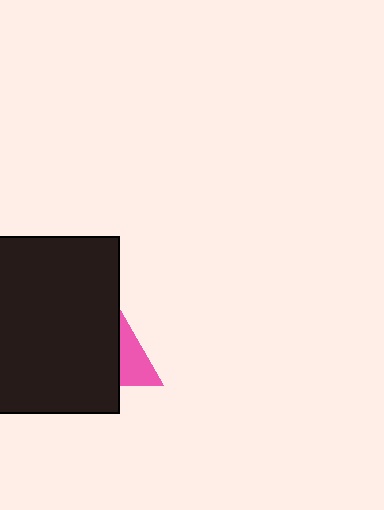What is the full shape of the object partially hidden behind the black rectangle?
The partially hidden object is a pink triangle.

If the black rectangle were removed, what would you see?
You would see the complete pink triangle.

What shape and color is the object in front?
The object in front is a black rectangle.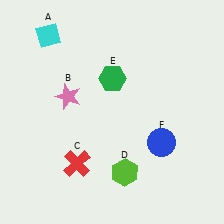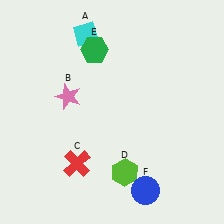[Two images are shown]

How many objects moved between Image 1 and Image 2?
3 objects moved between the two images.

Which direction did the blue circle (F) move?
The blue circle (F) moved down.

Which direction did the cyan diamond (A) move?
The cyan diamond (A) moved right.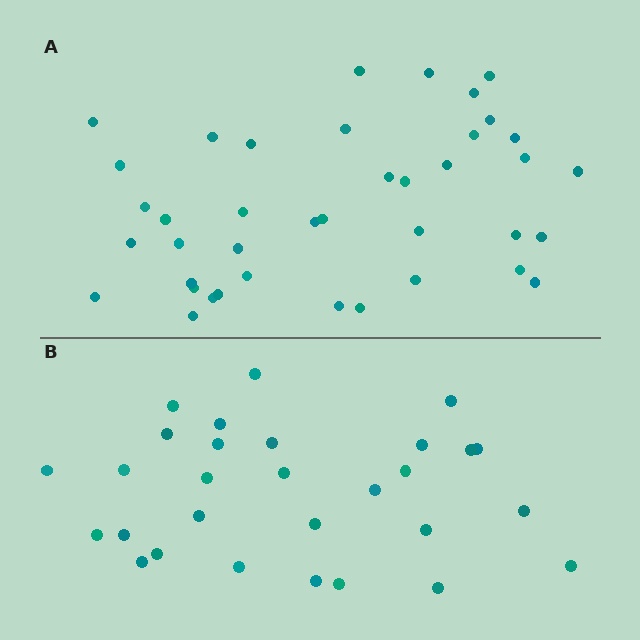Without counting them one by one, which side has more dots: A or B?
Region A (the top region) has more dots.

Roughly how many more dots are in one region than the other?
Region A has roughly 12 or so more dots than region B.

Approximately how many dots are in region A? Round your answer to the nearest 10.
About 40 dots.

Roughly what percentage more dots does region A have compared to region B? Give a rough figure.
About 40% more.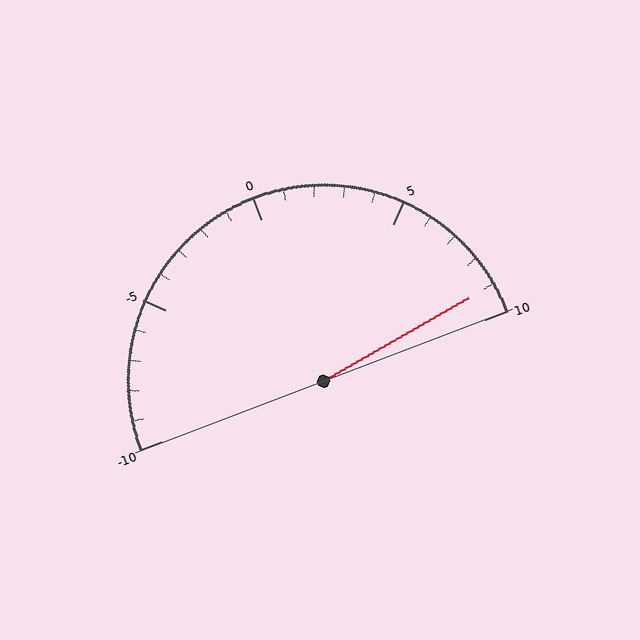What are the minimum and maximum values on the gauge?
The gauge ranges from -10 to 10.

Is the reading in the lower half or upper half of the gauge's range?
The reading is in the upper half of the range (-10 to 10).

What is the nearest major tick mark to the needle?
The nearest major tick mark is 10.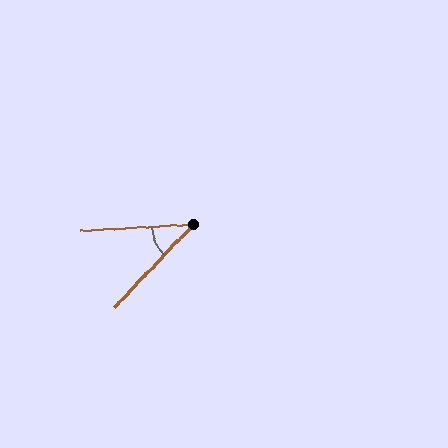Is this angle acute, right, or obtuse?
It is acute.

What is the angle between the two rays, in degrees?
Approximately 43 degrees.